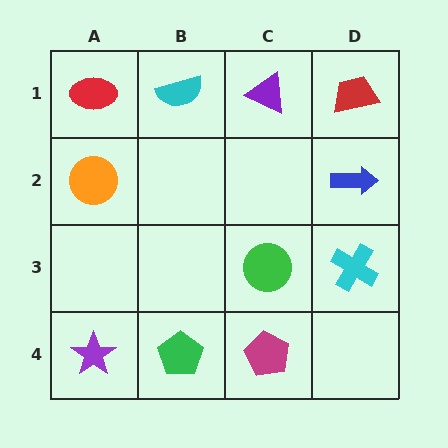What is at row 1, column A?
A red ellipse.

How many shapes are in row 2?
2 shapes.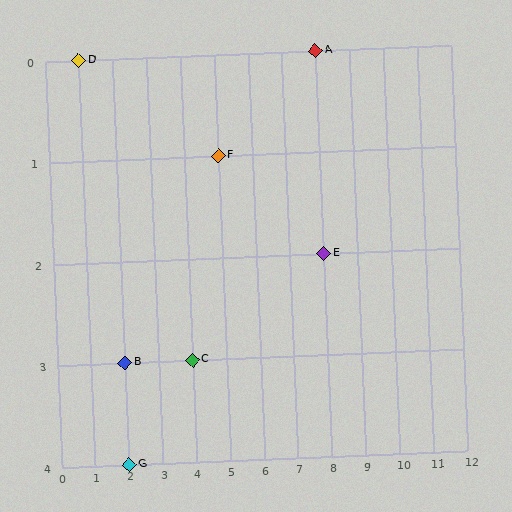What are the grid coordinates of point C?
Point C is at grid coordinates (4, 3).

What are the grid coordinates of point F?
Point F is at grid coordinates (5, 1).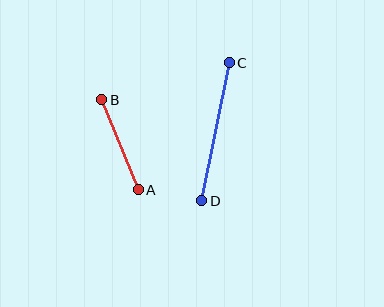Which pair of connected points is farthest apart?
Points C and D are farthest apart.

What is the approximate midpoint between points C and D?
The midpoint is at approximately (215, 132) pixels.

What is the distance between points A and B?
The distance is approximately 97 pixels.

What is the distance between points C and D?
The distance is approximately 141 pixels.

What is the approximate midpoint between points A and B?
The midpoint is at approximately (120, 145) pixels.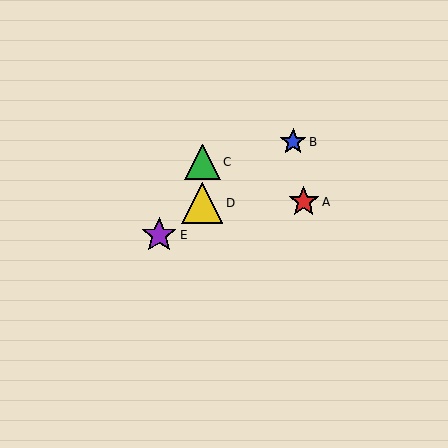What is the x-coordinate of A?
Object A is at x≈304.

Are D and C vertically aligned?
Yes, both are at x≈202.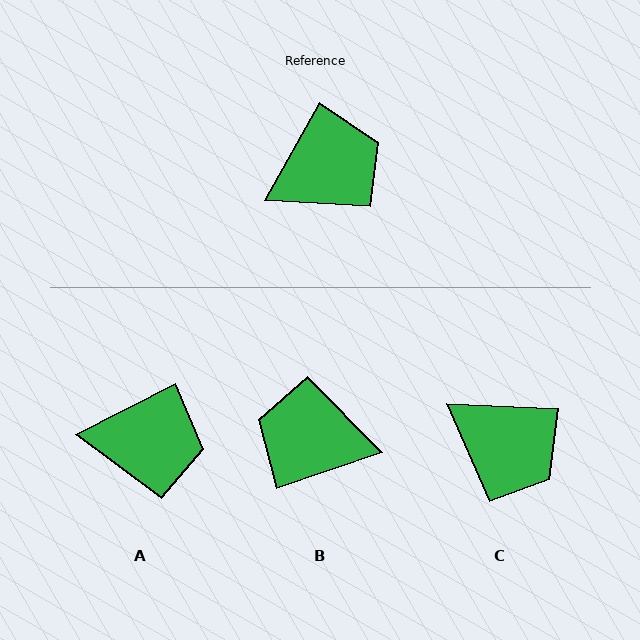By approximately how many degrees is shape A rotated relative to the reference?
Approximately 34 degrees clockwise.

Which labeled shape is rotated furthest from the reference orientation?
B, about 138 degrees away.